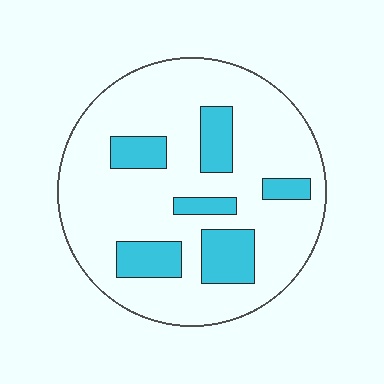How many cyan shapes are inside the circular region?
6.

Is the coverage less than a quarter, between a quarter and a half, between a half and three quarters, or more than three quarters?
Less than a quarter.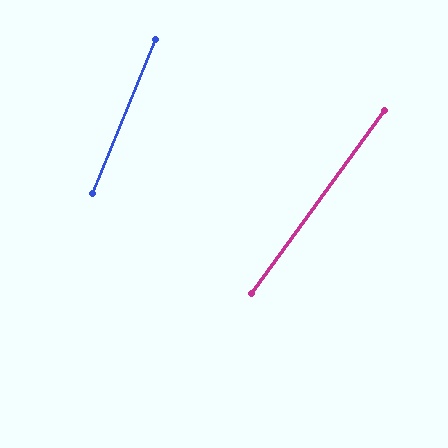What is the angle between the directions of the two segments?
Approximately 13 degrees.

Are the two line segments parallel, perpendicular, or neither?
Neither parallel nor perpendicular — they differ by about 13°.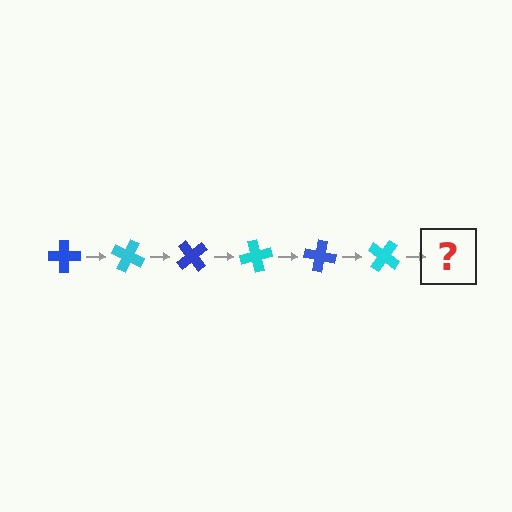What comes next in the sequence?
The next element should be a blue cross, rotated 150 degrees from the start.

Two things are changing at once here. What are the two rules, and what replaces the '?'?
The two rules are that it rotates 25 degrees each step and the color cycles through blue and cyan. The '?' should be a blue cross, rotated 150 degrees from the start.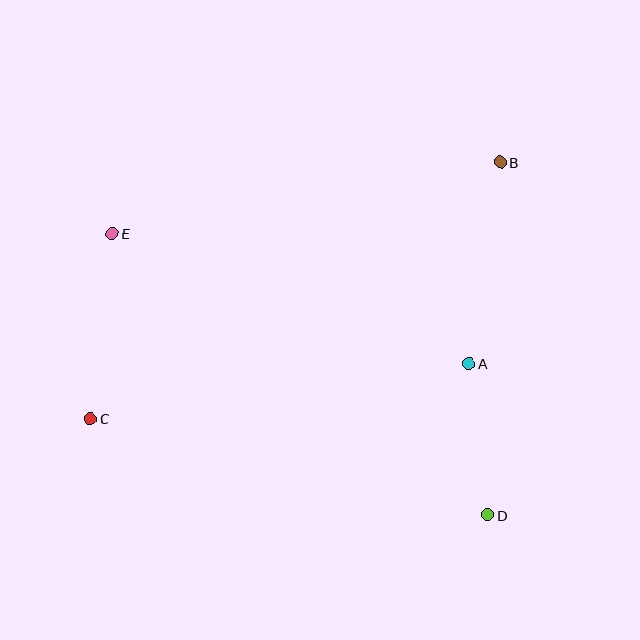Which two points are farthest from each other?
Points B and C are farthest from each other.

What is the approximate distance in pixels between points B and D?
The distance between B and D is approximately 353 pixels.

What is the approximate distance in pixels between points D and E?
The distance between D and E is approximately 469 pixels.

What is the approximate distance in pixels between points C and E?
The distance between C and E is approximately 186 pixels.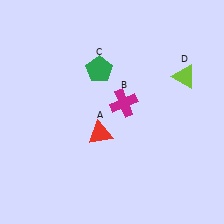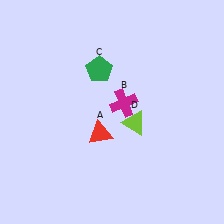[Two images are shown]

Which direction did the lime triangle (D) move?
The lime triangle (D) moved left.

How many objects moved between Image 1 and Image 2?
1 object moved between the two images.